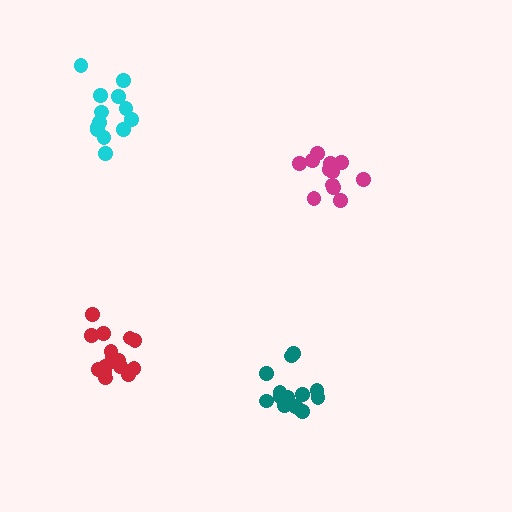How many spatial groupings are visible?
There are 4 spatial groupings.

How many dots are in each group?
Group 1: 12 dots, Group 2: 15 dots, Group 3: 13 dots, Group 4: 15 dots (55 total).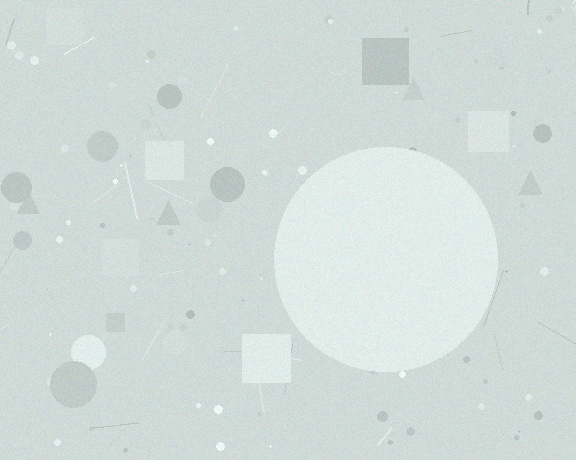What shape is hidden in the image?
A circle is hidden in the image.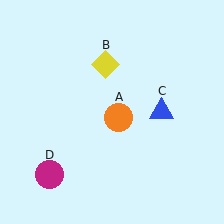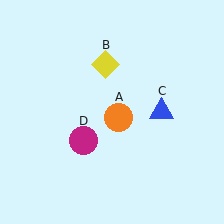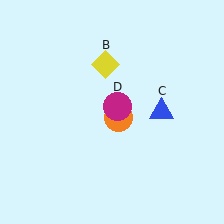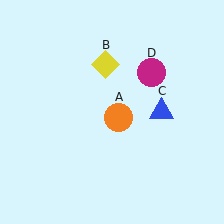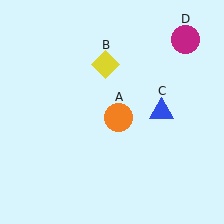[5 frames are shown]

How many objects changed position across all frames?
1 object changed position: magenta circle (object D).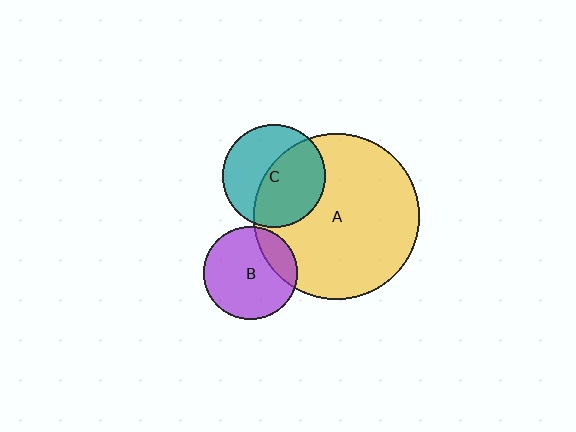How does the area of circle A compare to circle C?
Approximately 2.6 times.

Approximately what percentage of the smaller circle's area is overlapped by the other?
Approximately 55%.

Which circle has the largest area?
Circle A (yellow).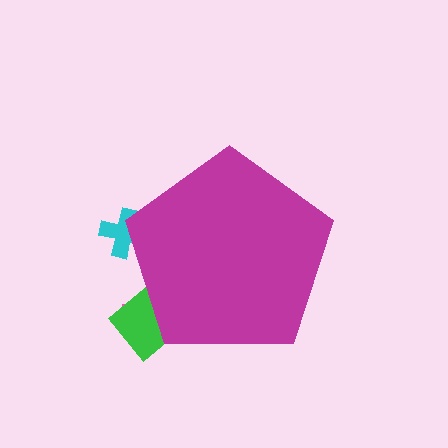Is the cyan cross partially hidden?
Yes, the cyan cross is partially hidden behind the magenta pentagon.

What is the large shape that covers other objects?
A magenta pentagon.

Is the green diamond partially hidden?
Yes, the green diamond is partially hidden behind the magenta pentagon.